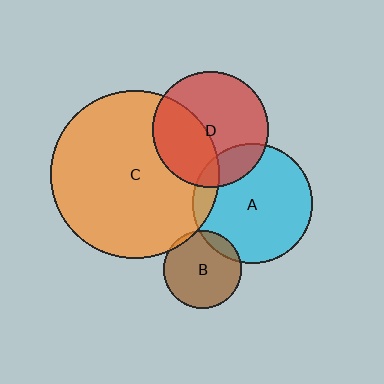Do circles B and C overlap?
Yes.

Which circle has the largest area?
Circle C (orange).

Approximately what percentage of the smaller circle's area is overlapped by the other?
Approximately 5%.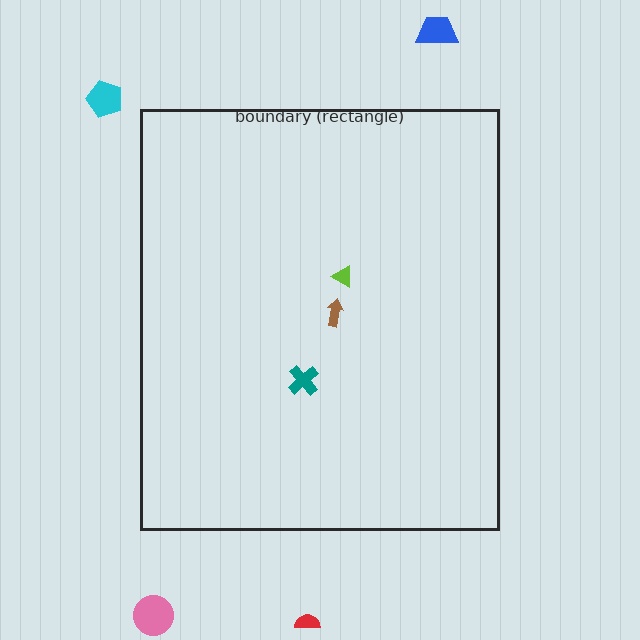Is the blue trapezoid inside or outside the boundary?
Outside.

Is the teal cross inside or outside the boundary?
Inside.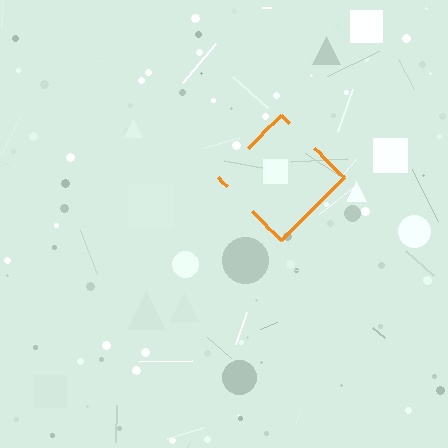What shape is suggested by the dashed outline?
The dashed outline suggests a diamond.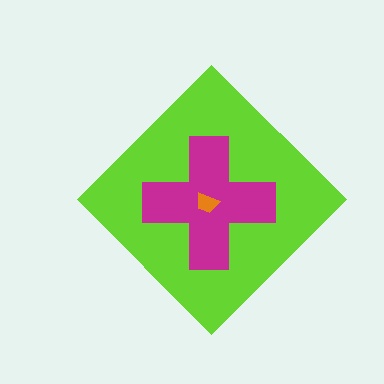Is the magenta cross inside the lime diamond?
Yes.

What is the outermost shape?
The lime diamond.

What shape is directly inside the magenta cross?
The orange trapezoid.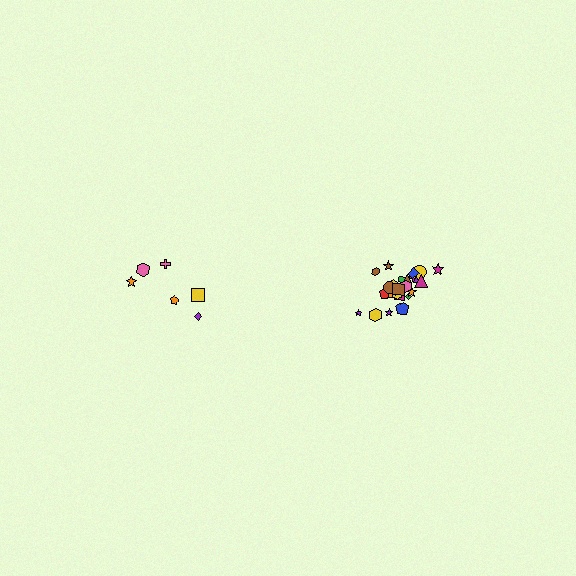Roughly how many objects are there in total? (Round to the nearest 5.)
Roughly 30 objects in total.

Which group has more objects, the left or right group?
The right group.